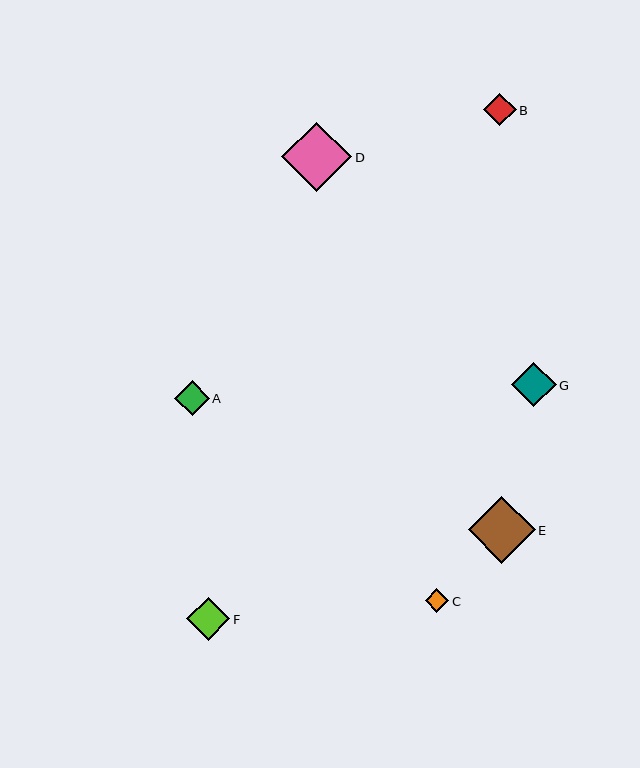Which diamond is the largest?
Diamond D is the largest with a size of approximately 70 pixels.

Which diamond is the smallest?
Diamond C is the smallest with a size of approximately 24 pixels.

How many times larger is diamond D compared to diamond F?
Diamond D is approximately 1.6 times the size of diamond F.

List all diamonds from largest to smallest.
From largest to smallest: D, E, G, F, A, B, C.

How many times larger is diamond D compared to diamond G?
Diamond D is approximately 1.6 times the size of diamond G.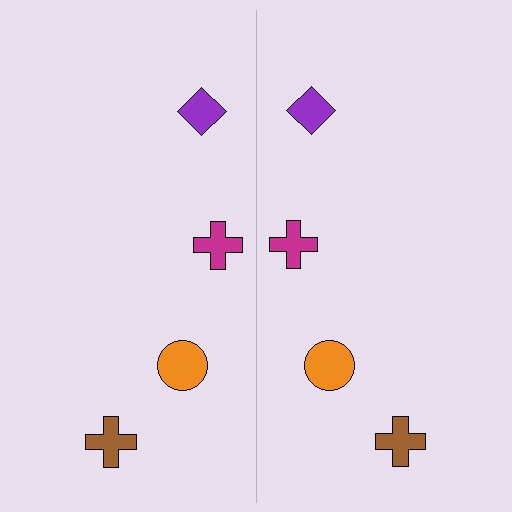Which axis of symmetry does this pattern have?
The pattern has a vertical axis of symmetry running through the center of the image.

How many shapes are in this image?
There are 8 shapes in this image.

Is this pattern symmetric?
Yes, this pattern has bilateral (reflection) symmetry.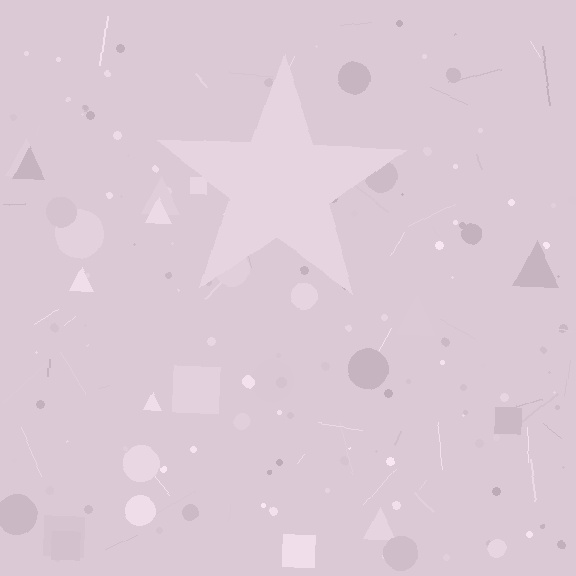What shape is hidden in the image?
A star is hidden in the image.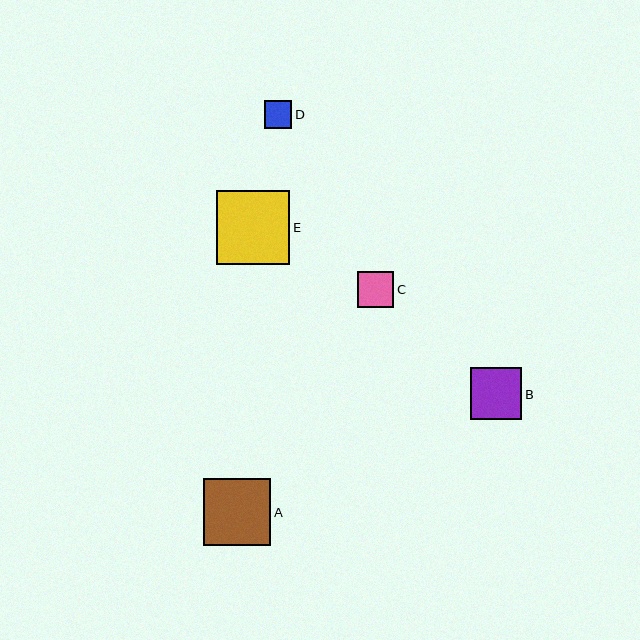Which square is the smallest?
Square D is the smallest with a size of approximately 27 pixels.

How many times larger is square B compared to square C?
Square B is approximately 1.4 times the size of square C.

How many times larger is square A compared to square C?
Square A is approximately 1.9 times the size of square C.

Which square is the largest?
Square E is the largest with a size of approximately 73 pixels.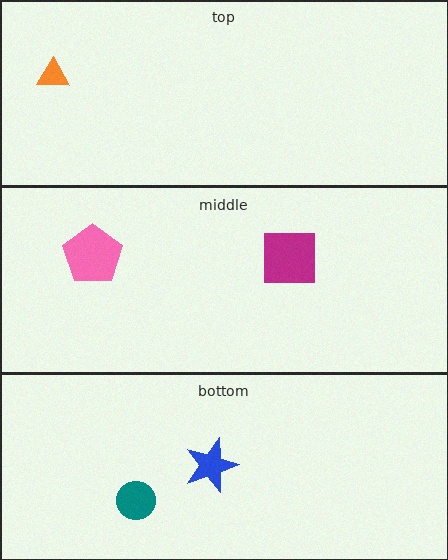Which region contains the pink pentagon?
The middle region.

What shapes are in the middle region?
The pink pentagon, the magenta square.